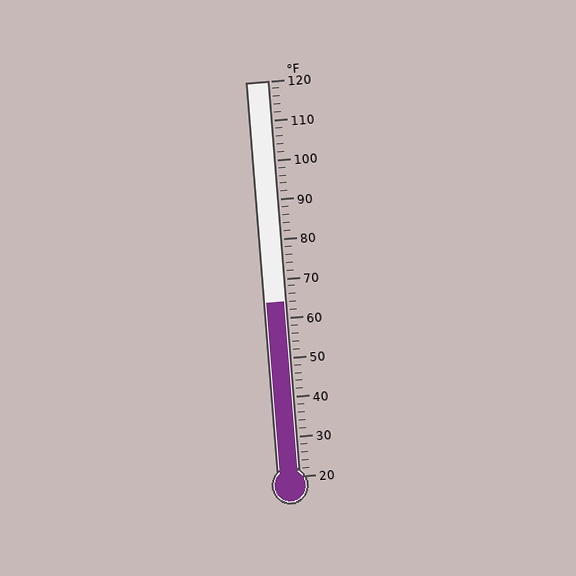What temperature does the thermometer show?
The thermometer shows approximately 64°F.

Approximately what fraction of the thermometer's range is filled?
The thermometer is filled to approximately 45% of its range.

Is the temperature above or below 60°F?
The temperature is above 60°F.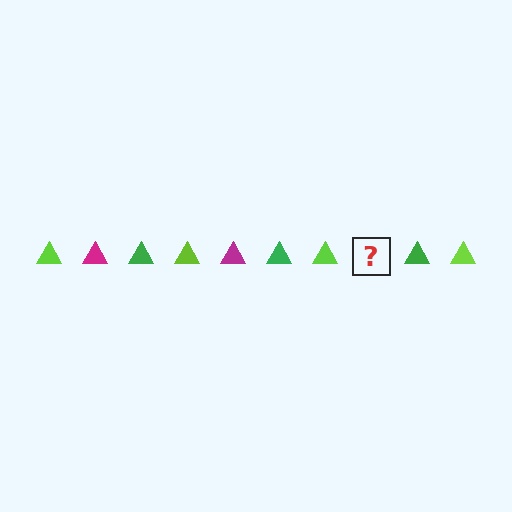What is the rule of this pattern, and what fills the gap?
The rule is that the pattern cycles through lime, magenta, green triangles. The gap should be filled with a magenta triangle.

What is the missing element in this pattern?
The missing element is a magenta triangle.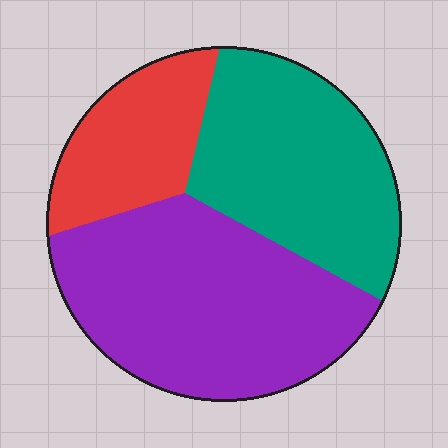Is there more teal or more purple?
Purple.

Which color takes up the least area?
Red, at roughly 20%.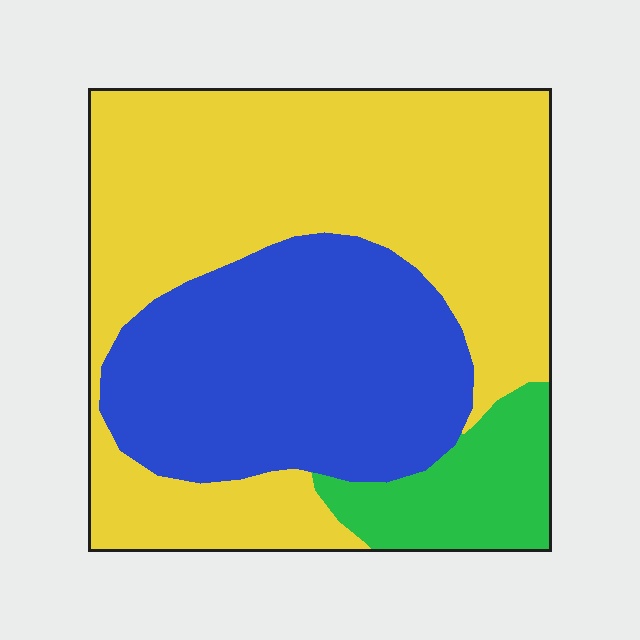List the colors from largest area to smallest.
From largest to smallest: yellow, blue, green.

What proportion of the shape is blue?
Blue takes up about one third (1/3) of the shape.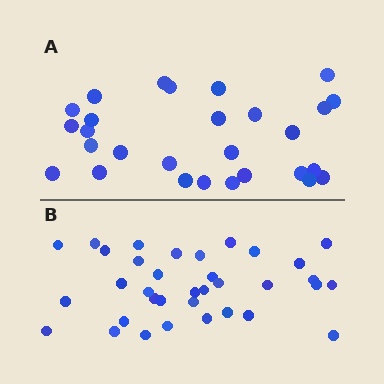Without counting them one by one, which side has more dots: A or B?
Region B (the bottom region) has more dots.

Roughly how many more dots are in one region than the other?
Region B has roughly 8 or so more dots than region A.